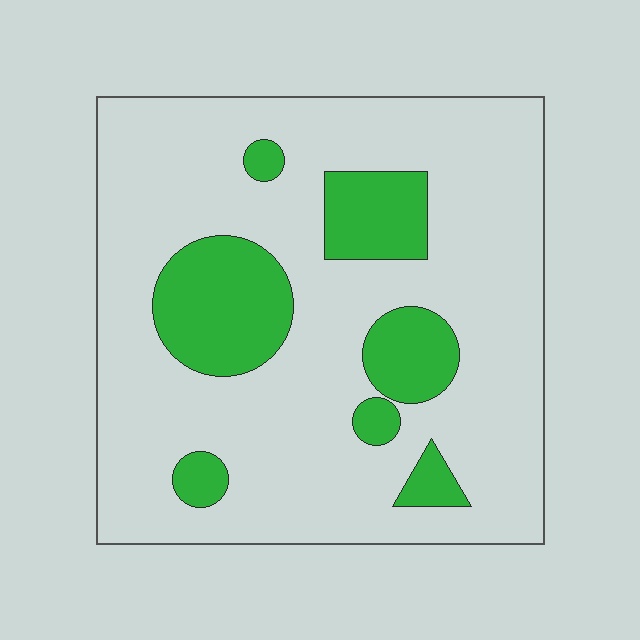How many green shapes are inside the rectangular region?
7.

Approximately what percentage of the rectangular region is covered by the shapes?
Approximately 20%.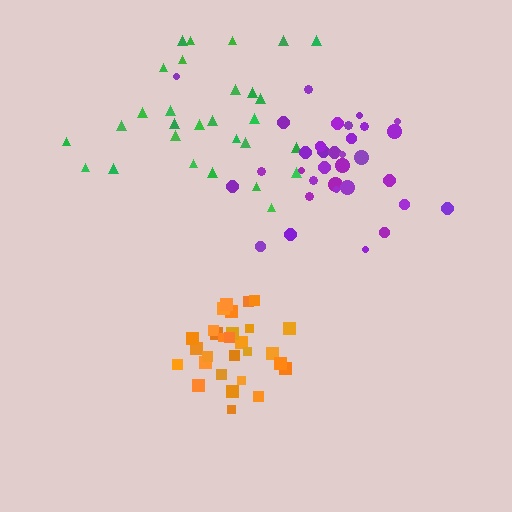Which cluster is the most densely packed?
Orange.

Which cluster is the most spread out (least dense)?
Green.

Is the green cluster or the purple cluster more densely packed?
Purple.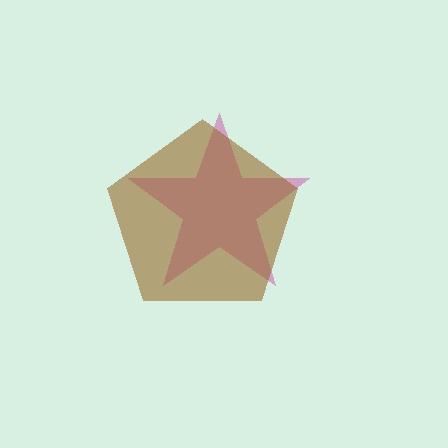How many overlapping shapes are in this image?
There are 2 overlapping shapes in the image.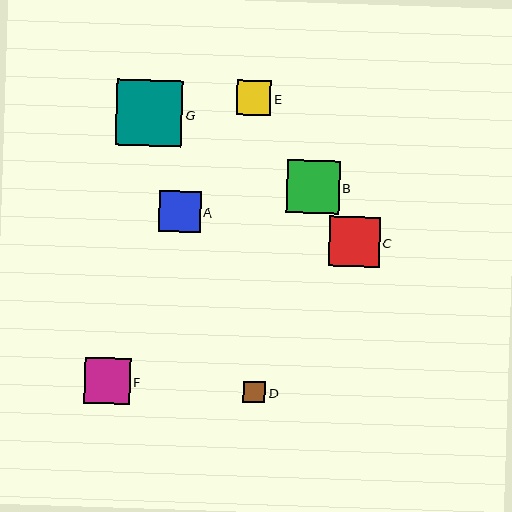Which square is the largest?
Square G is the largest with a size of approximately 66 pixels.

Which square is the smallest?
Square D is the smallest with a size of approximately 22 pixels.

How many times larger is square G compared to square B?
Square G is approximately 1.3 times the size of square B.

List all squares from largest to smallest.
From largest to smallest: G, B, C, F, A, E, D.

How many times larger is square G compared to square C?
Square G is approximately 1.3 times the size of square C.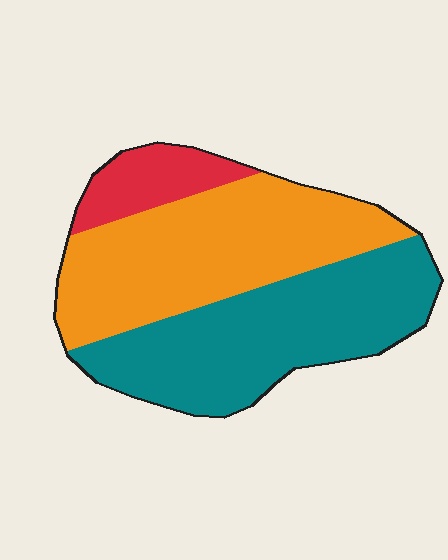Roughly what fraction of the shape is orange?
Orange covers about 45% of the shape.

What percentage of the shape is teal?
Teal takes up between a third and a half of the shape.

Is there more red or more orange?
Orange.